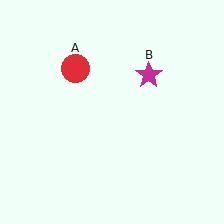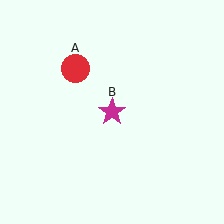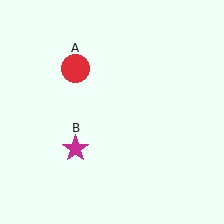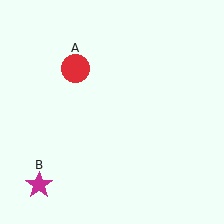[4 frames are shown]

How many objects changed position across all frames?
1 object changed position: magenta star (object B).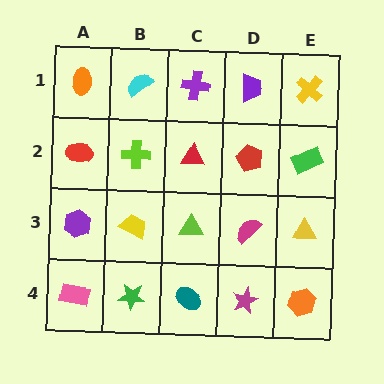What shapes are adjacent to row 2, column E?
A yellow cross (row 1, column E), a yellow triangle (row 3, column E), a red pentagon (row 2, column D).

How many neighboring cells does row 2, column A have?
3.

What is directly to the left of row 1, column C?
A cyan semicircle.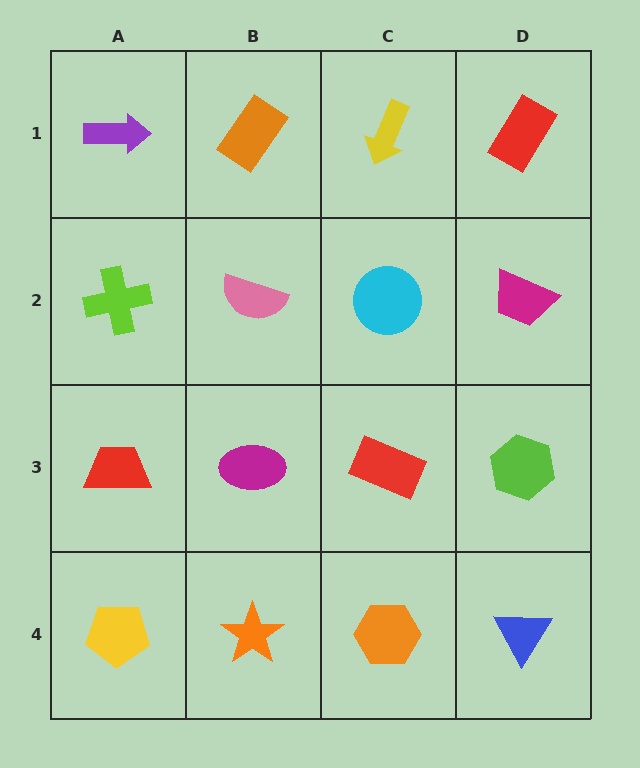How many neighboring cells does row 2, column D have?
3.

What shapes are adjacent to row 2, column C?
A yellow arrow (row 1, column C), a red rectangle (row 3, column C), a pink semicircle (row 2, column B), a magenta trapezoid (row 2, column D).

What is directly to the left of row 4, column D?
An orange hexagon.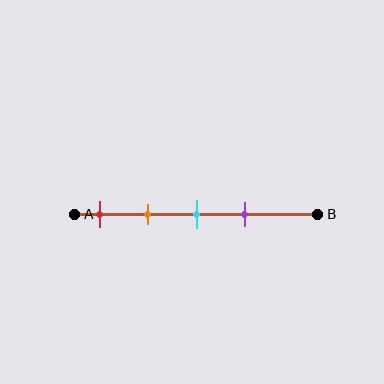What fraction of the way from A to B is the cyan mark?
The cyan mark is approximately 50% (0.5) of the way from A to B.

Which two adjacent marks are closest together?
The cyan and purple marks are the closest adjacent pair.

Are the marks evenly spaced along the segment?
Yes, the marks are approximately evenly spaced.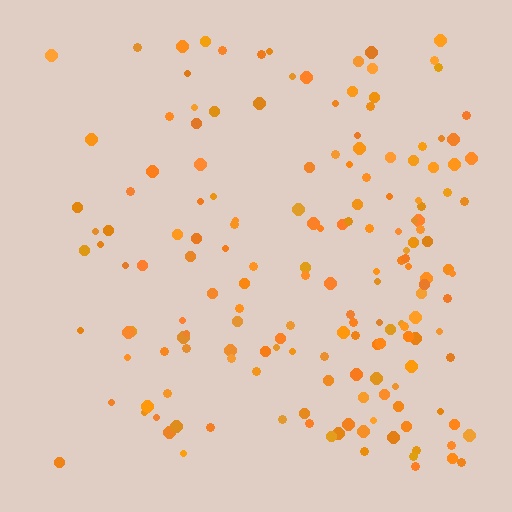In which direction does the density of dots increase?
From left to right, with the right side densest.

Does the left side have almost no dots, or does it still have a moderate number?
Still a moderate number, just noticeably fewer than the right.